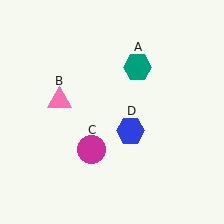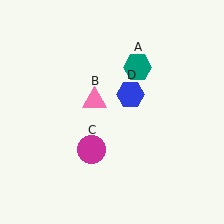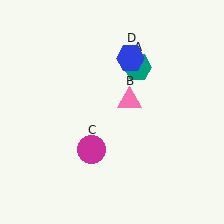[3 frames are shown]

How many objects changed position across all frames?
2 objects changed position: pink triangle (object B), blue hexagon (object D).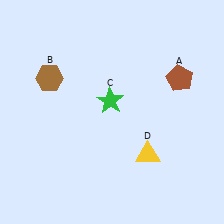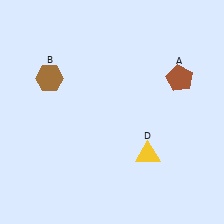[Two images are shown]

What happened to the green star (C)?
The green star (C) was removed in Image 2. It was in the top-left area of Image 1.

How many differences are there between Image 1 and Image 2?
There is 1 difference between the two images.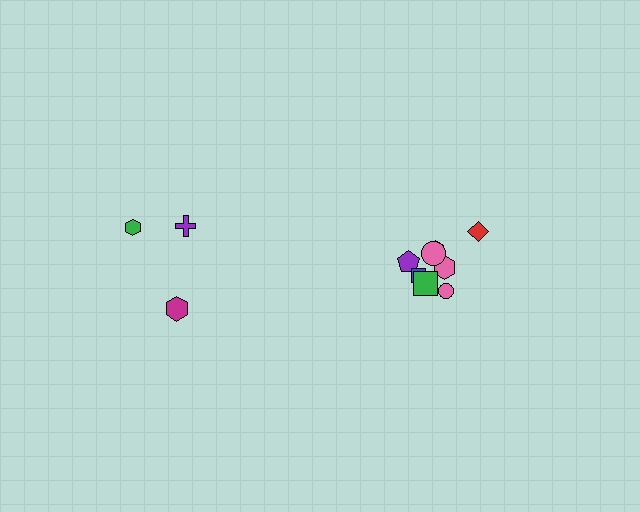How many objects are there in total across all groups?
There are 11 objects.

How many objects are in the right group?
There are 8 objects.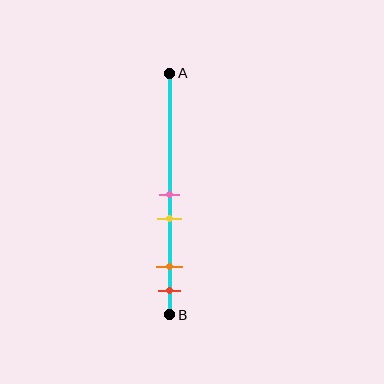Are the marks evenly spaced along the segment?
No, the marks are not evenly spaced.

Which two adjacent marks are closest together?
The pink and yellow marks are the closest adjacent pair.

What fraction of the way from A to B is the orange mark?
The orange mark is approximately 80% (0.8) of the way from A to B.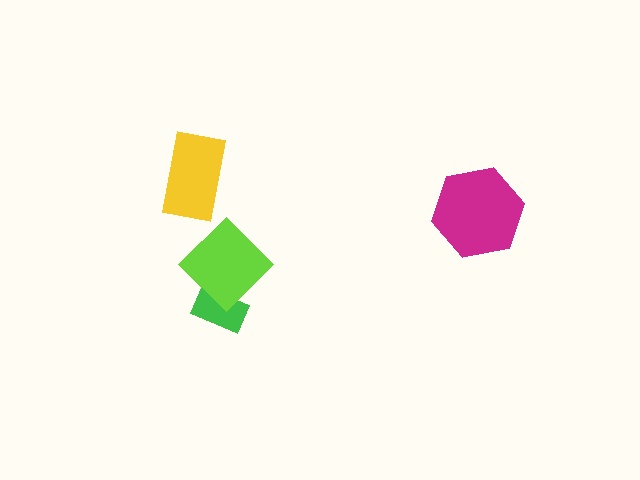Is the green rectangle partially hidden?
Yes, it is partially covered by another shape.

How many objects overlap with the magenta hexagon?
0 objects overlap with the magenta hexagon.